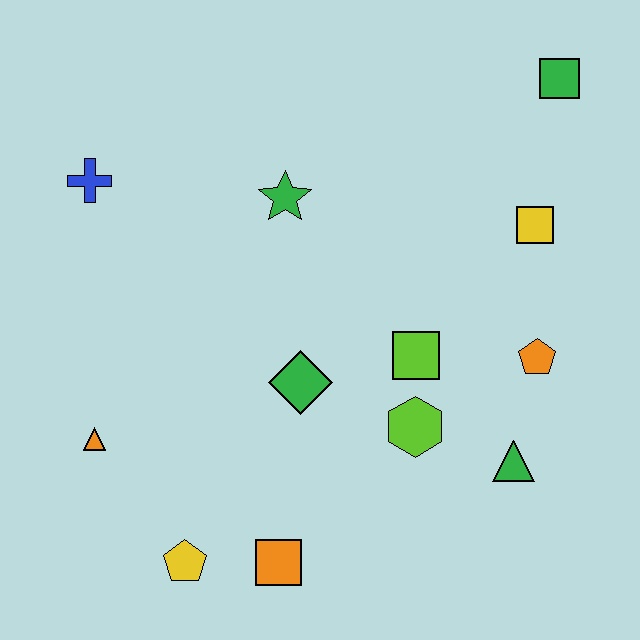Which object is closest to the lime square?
The lime hexagon is closest to the lime square.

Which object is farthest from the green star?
The yellow pentagon is farthest from the green star.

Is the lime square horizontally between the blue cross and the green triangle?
Yes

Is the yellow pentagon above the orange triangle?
No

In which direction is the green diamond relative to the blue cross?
The green diamond is to the right of the blue cross.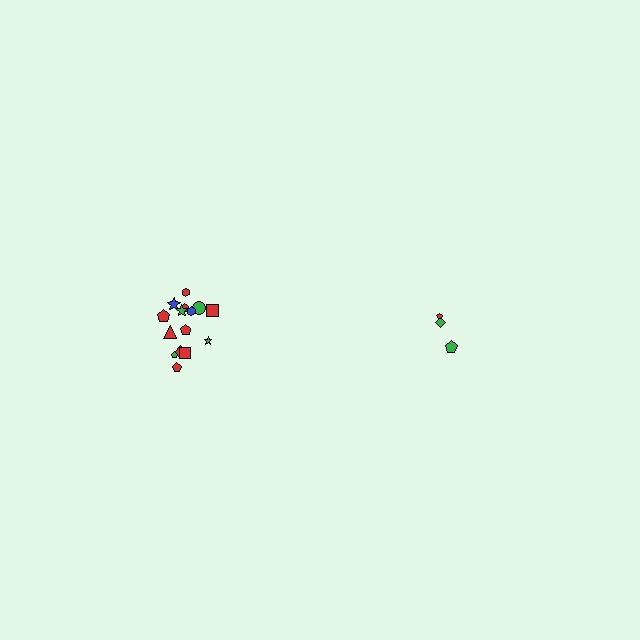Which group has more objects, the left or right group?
The left group.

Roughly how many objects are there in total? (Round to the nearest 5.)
Roughly 20 objects in total.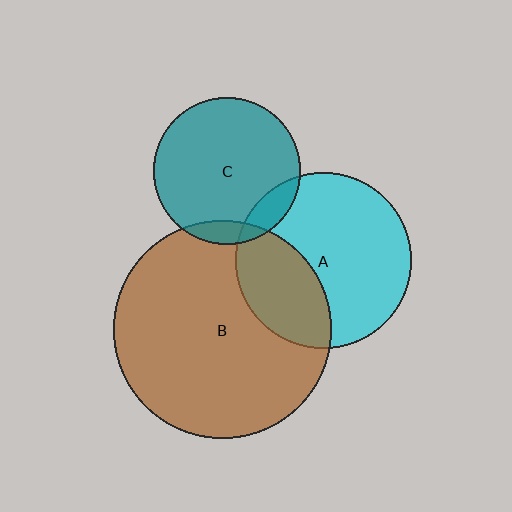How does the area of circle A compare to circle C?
Approximately 1.4 times.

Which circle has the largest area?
Circle B (brown).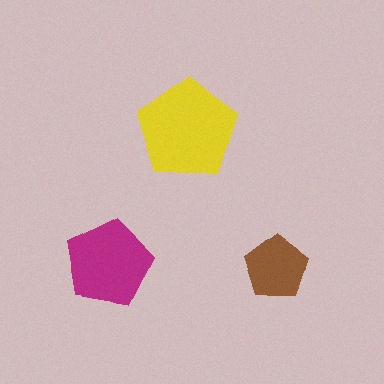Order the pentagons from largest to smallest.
the yellow one, the magenta one, the brown one.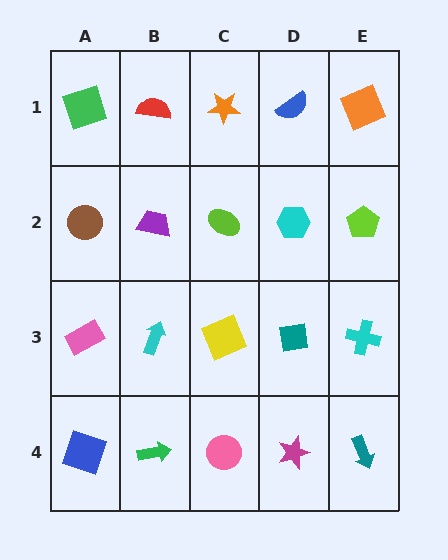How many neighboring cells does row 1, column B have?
3.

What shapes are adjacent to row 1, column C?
A lime ellipse (row 2, column C), a red semicircle (row 1, column B), a blue semicircle (row 1, column D).